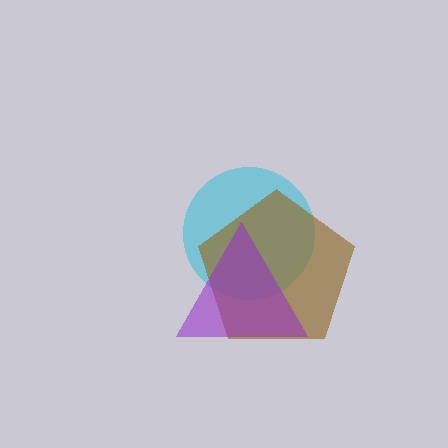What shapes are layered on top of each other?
The layered shapes are: a cyan circle, a brown pentagon, a purple triangle.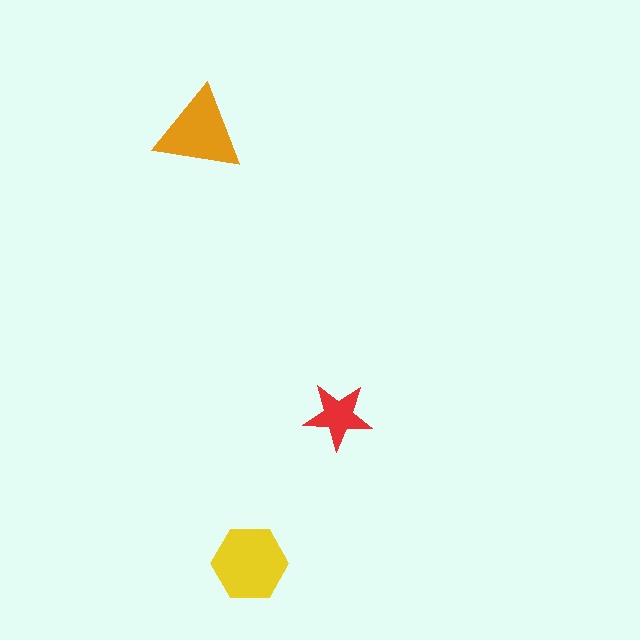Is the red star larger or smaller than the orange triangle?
Smaller.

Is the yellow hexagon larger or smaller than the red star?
Larger.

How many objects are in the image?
There are 3 objects in the image.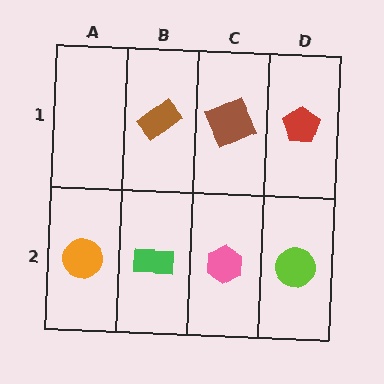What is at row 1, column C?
A brown square.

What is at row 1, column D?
A red pentagon.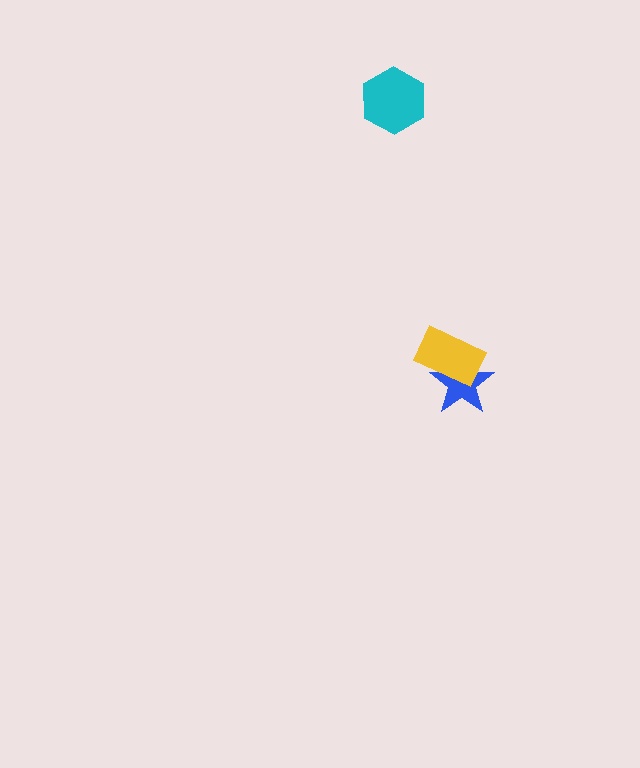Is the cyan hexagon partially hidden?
No, no other shape covers it.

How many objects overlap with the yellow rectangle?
1 object overlaps with the yellow rectangle.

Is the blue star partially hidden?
Yes, it is partially covered by another shape.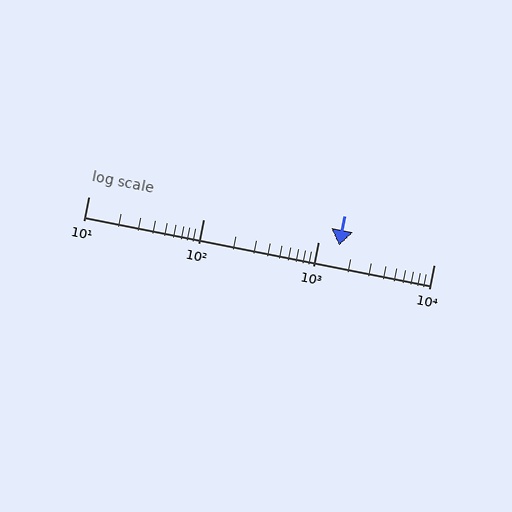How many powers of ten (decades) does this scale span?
The scale spans 3 decades, from 10 to 10000.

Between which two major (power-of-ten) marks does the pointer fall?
The pointer is between 1000 and 10000.